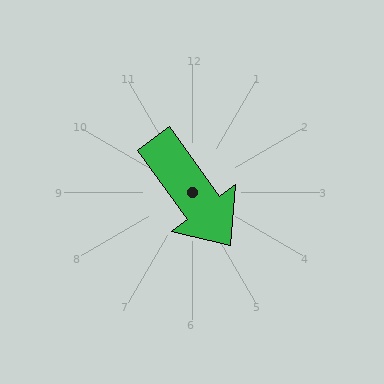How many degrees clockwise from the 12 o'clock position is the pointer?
Approximately 144 degrees.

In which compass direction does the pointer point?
Southeast.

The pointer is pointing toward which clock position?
Roughly 5 o'clock.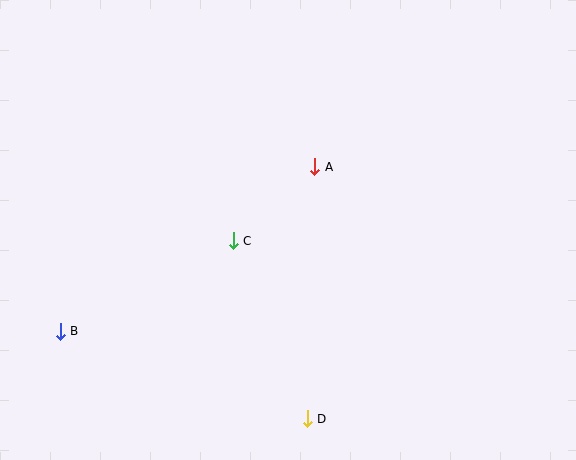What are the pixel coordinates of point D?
Point D is at (307, 419).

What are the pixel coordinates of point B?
Point B is at (60, 331).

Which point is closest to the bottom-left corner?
Point B is closest to the bottom-left corner.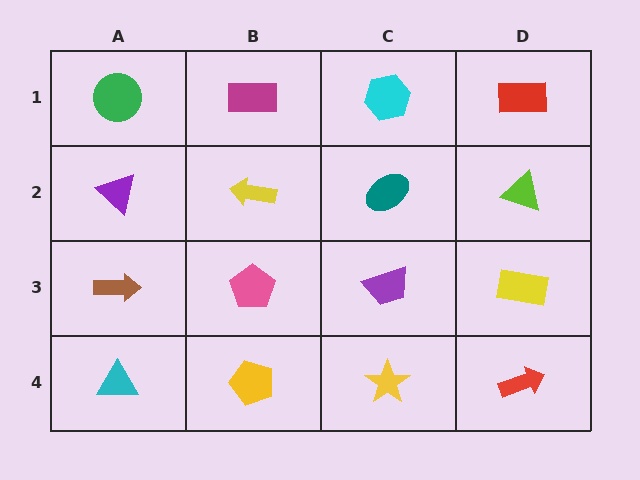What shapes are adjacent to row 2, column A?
A green circle (row 1, column A), a brown arrow (row 3, column A), a yellow arrow (row 2, column B).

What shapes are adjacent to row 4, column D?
A yellow rectangle (row 3, column D), a yellow star (row 4, column C).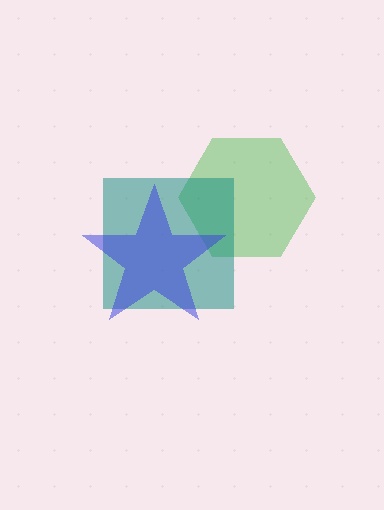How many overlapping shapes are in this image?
There are 3 overlapping shapes in the image.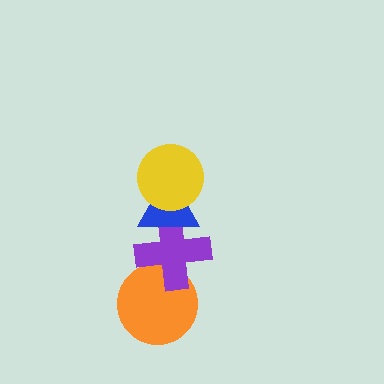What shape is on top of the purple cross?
The blue triangle is on top of the purple cross.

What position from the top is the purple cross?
The purple cross is 3rd from the top.